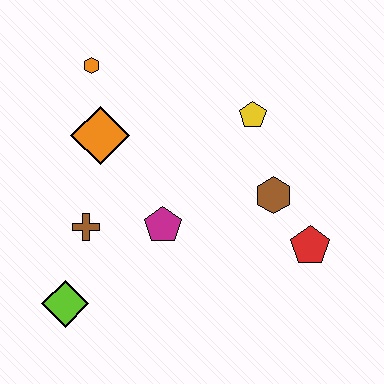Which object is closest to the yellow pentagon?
The brown hexagon is closest to the yellow pentagon.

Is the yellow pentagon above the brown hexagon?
Yes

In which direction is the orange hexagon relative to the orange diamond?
The orange hexagon is above the orange diamond.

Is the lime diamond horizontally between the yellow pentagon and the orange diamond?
No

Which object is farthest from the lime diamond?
The yellow pentagon is farthest from the lime diamond.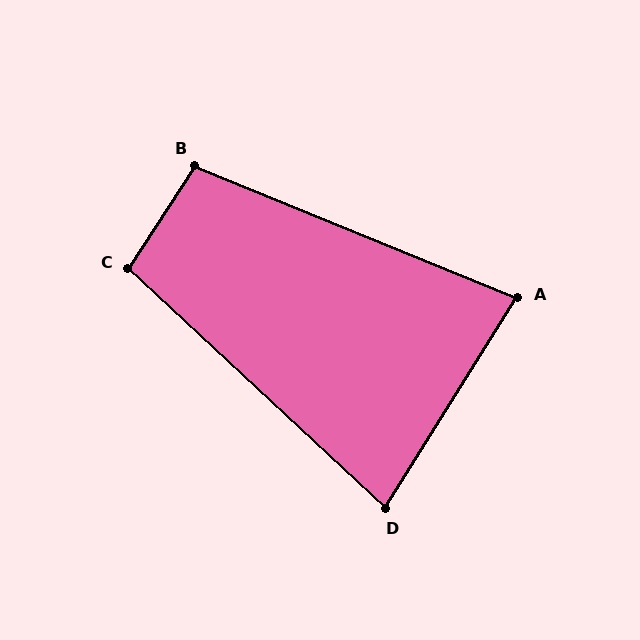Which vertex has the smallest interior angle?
D, at approximately 79 degrees.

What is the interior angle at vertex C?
Approximately 100 degrees (obtuse).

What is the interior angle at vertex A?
Approximately 80 degrees (acute).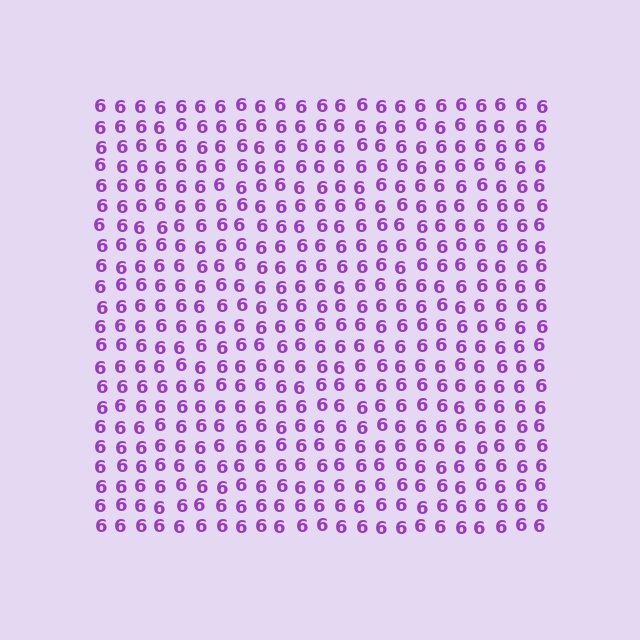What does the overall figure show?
The overall figure shows a square.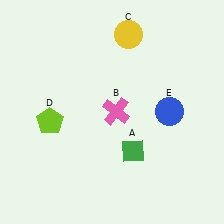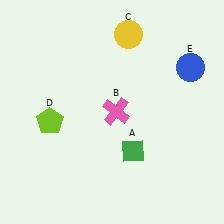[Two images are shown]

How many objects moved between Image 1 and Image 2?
1 object moved between the two images.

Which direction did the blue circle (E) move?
The blue circle (E) moved up.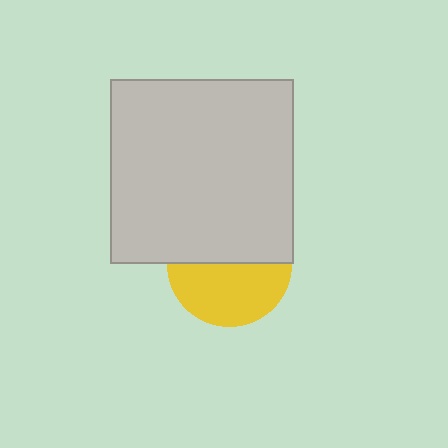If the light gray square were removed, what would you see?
You would see the complete yellow circle.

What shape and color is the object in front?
The object in front is a light gray square.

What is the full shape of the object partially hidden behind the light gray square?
The partially hidden object is a yellow circle.